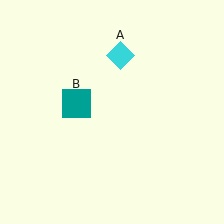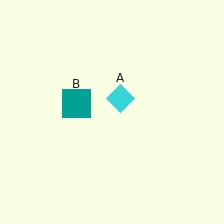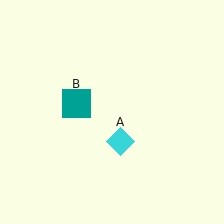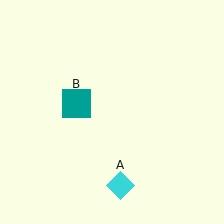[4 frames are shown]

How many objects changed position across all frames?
1 object changed position: cyan diamond (object A).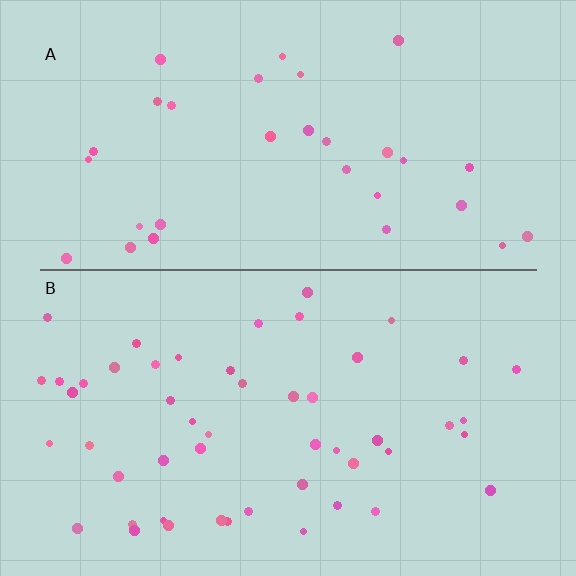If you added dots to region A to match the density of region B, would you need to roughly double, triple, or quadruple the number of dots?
Approximately double.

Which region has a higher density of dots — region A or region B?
B (the bottom).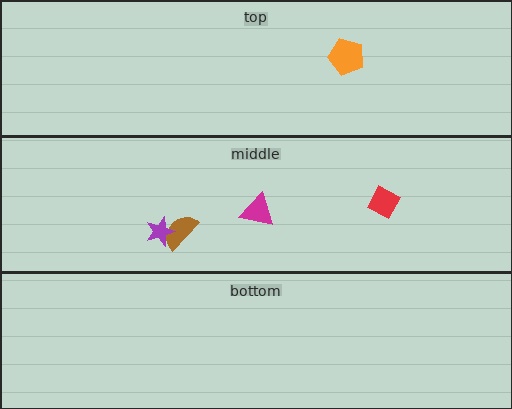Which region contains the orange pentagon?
The top region.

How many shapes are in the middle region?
4.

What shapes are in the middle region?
The brown semicircle, the red diamond, the purple star, the magenta triangle.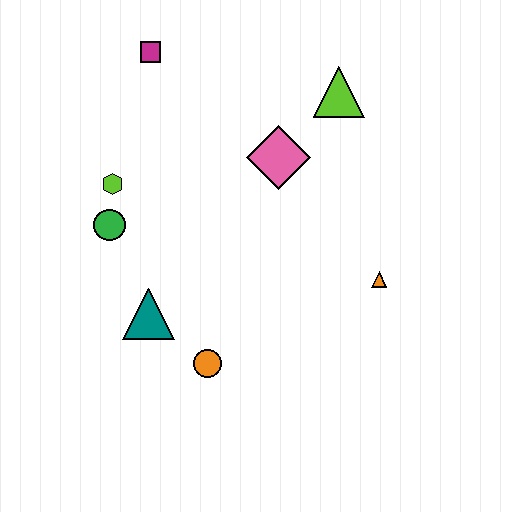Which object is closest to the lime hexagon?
The green circle is closest to the lime hexagon.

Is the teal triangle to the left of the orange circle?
Yes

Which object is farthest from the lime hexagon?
The orange triangle is farthest from the lime hexagon.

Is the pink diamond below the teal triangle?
No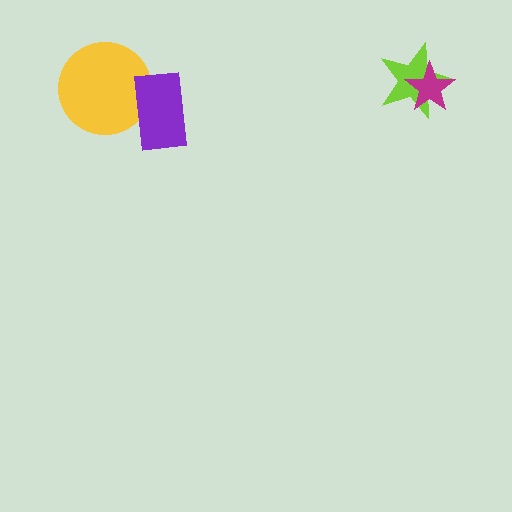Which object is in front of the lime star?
The magenta star is in front of the lime star.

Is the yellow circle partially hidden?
Yes, it is partially covered by another shape.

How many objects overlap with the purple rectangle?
1 object overlaps with the purple rectangle.